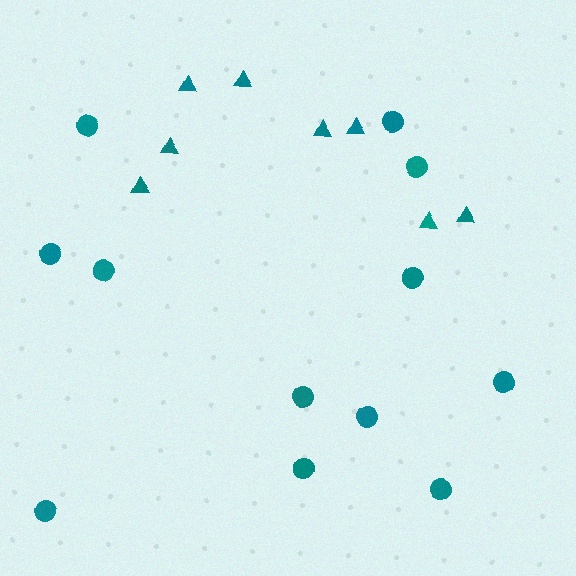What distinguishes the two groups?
There are 2 groups: one group of triangles (8) and one group of circles (12).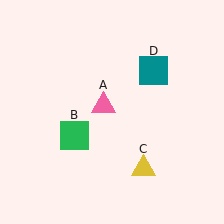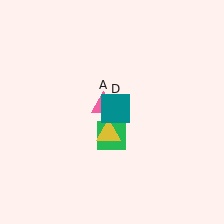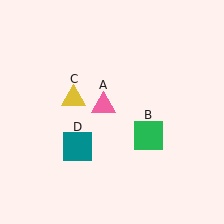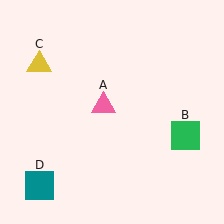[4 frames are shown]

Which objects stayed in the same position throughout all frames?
Pink triangle (object A) remained stationary.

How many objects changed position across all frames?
3 objects changed position: green square (object B), yellow triangle (object C), teal square (object D).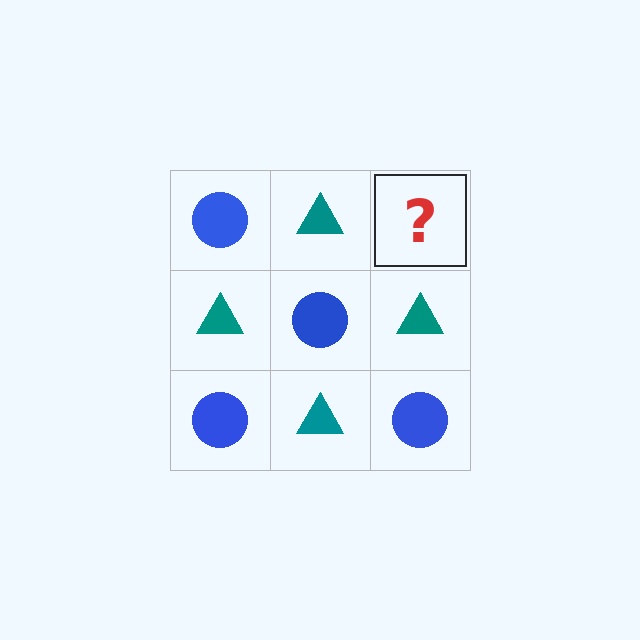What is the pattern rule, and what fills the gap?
The rule is that it alternates blue circle and teal triangle in a checkerboard pattern. The gap should be filled with a blue circle.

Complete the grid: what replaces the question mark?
The question mark should be replaced with a blue circle.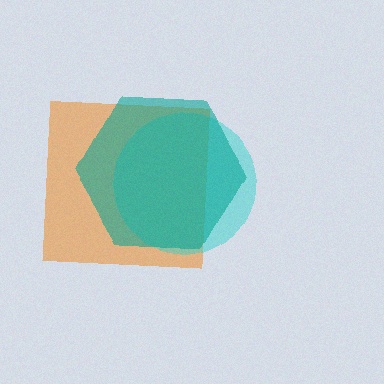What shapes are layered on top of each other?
The layered shapes are: an orange square, a cyan circle, a teal hexagon.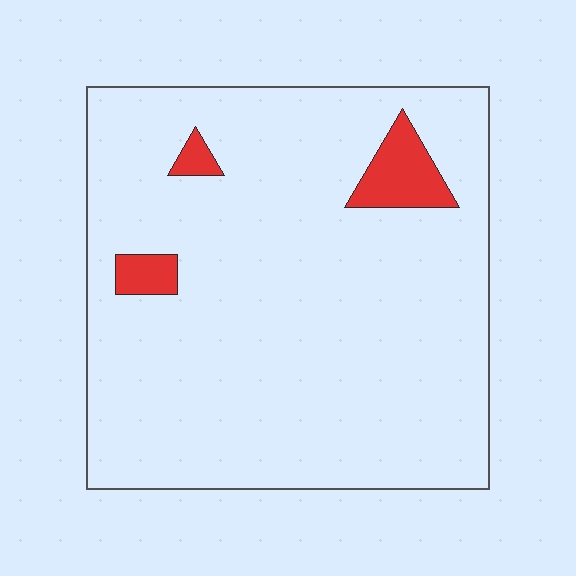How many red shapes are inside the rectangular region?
3.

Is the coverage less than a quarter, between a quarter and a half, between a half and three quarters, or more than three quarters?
Less than a quarter.